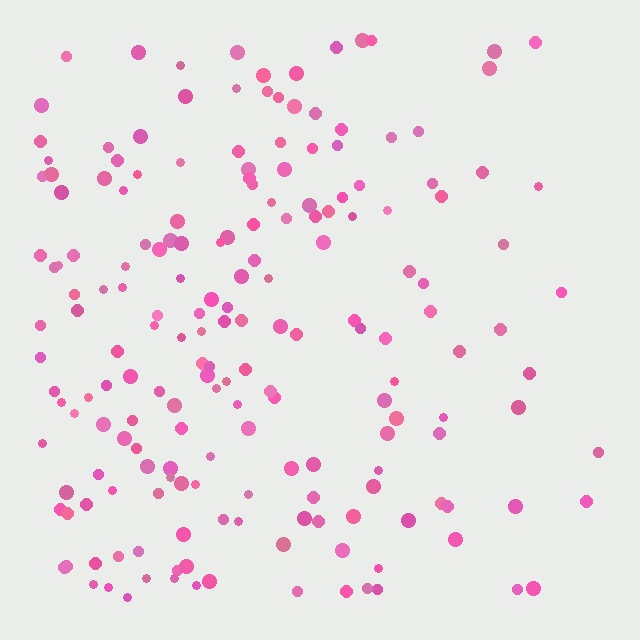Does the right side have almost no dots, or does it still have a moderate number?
Still a moderate number, just noticeably fewer than the left.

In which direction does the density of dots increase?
From right to left, with the left side densest.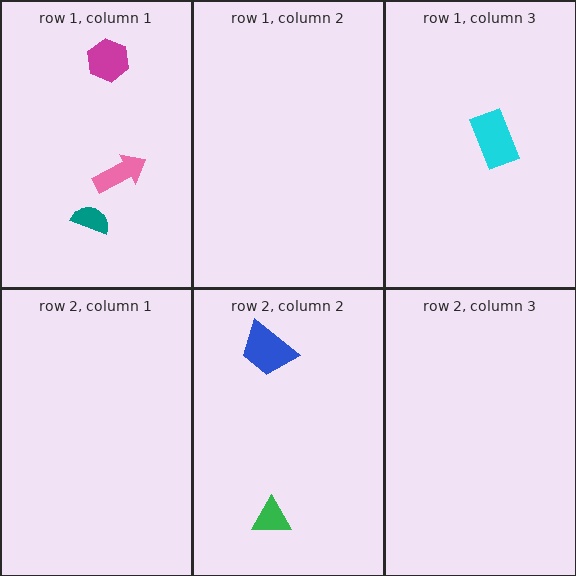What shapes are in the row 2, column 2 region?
The green triangle, the blue trapezoid.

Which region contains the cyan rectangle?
The row 1, column 3 region.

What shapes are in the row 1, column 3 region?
The cyan rectangle.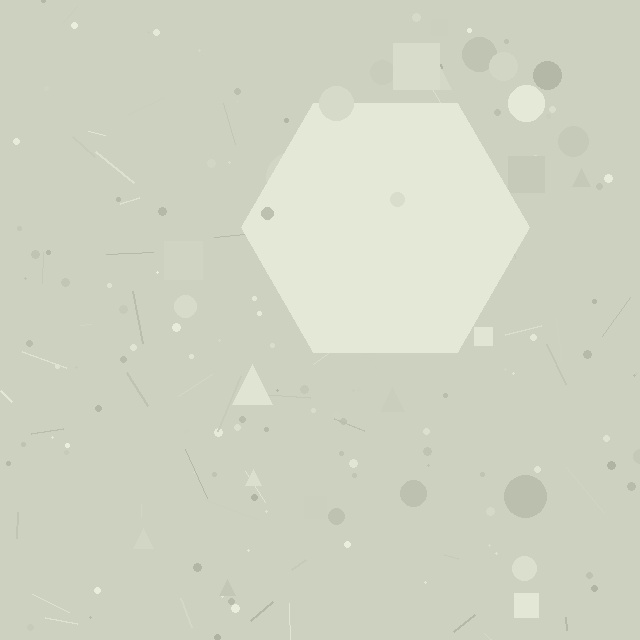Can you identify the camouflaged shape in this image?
The camouflaged shape is a hexagon.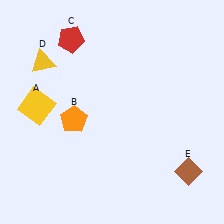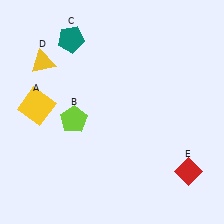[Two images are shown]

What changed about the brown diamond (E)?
In Image 1, E is brown. In Image 2, it changed to red.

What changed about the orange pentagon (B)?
In Image 1, B is orange. In Image 2, it changed to lime.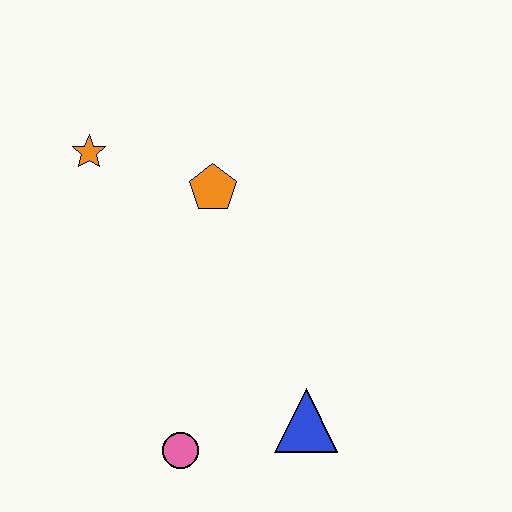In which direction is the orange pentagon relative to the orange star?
The orange pentagon is to the right of the orange star.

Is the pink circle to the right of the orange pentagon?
No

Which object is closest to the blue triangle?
The pink circle is closest to the blue triangle.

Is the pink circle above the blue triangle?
No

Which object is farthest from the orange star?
The blue triangle is farthest from the orange star.